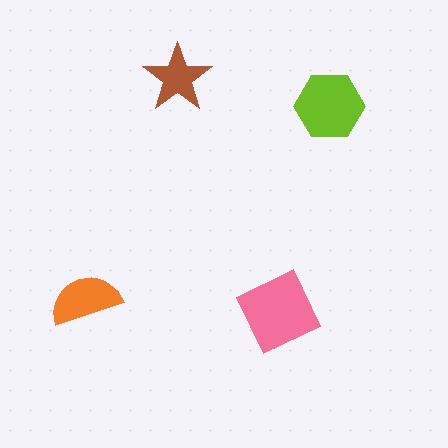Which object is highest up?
The brown star is topmost.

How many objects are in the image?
There are 4 objects in the image.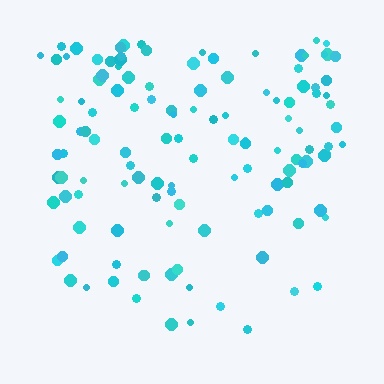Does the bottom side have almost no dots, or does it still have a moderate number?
Still a moderate number, just noticeably fewer than the top.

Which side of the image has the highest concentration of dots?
The top.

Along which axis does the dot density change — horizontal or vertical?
Vertical.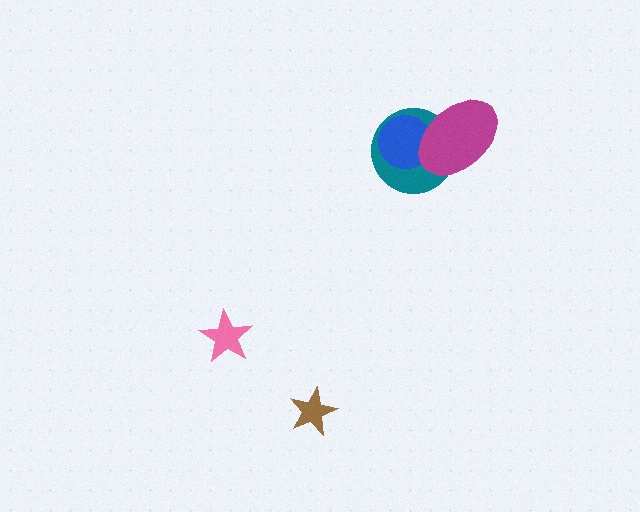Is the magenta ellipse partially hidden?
No, no other shape covers it.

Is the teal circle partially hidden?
Yes, it is partially covered by another shape.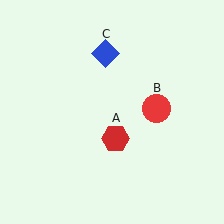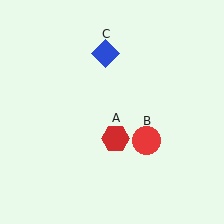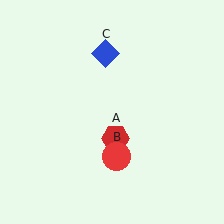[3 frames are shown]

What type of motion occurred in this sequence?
The red circle (object B) rotated clockwise around the center of the scene.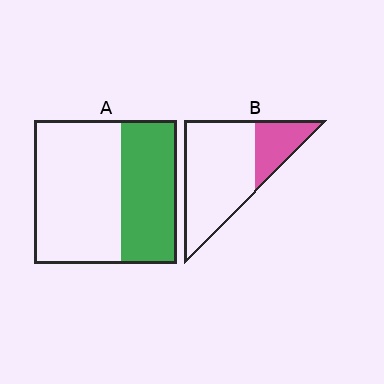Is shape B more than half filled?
No.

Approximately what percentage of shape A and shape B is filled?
A is approximately 40% and B is approximately 25%.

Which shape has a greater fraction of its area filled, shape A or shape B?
Shape A.